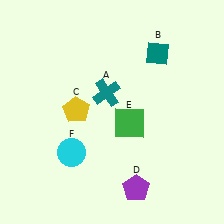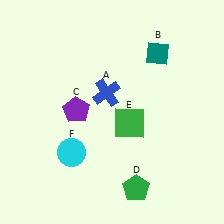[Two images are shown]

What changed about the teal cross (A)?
In Image 1, A is teal. In Image 2, it changed to blue.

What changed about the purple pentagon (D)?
In Image 1, D is purple. In Image 2, it changed to green.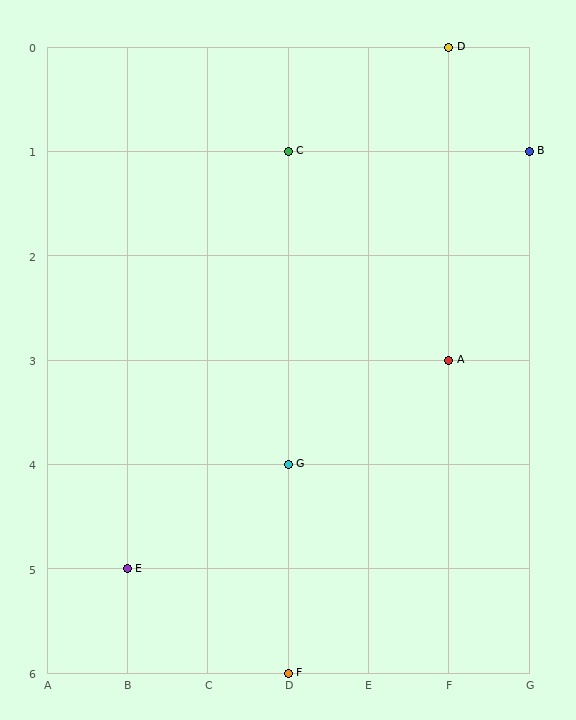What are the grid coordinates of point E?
Point E is at grid coordinates (B, 5).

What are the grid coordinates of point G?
Point G is at grid coordinates (D, 4).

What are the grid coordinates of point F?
Point F is at grid coordinates (D, 6).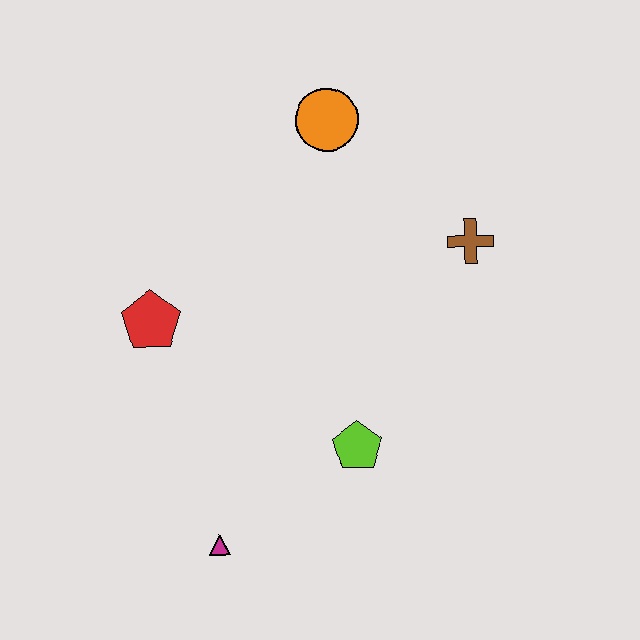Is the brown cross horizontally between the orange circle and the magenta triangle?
No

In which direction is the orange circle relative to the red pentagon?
The orange circle is above the red pentagon.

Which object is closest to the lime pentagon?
The magenta triangle is closest to the lime pentagon.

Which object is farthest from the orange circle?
The magenta triangle is farthest from the orange circle.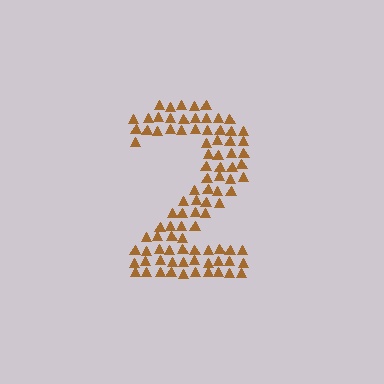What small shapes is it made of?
It is made of small triangles.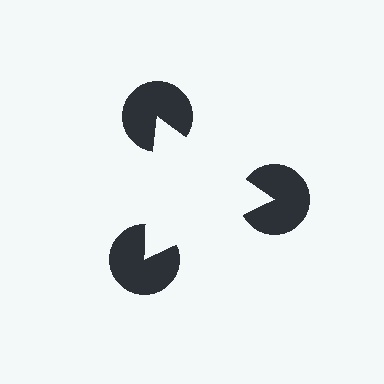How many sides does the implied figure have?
3 sides.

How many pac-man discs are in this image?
There are 3 — one at each vertex of the illusory triangle.